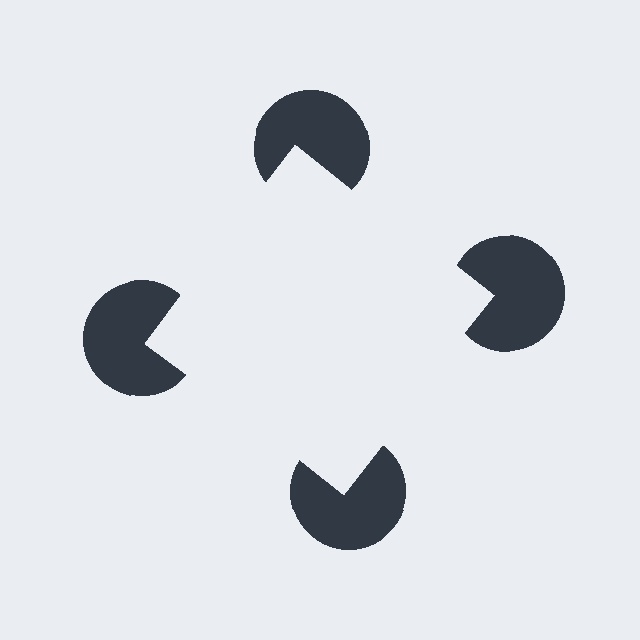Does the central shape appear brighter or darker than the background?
It typically appears slightly brighter than the background, even though no actual brightness change is drawn.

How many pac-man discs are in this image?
There are 4 — one at each vertex of the illusory square.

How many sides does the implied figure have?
4 sides.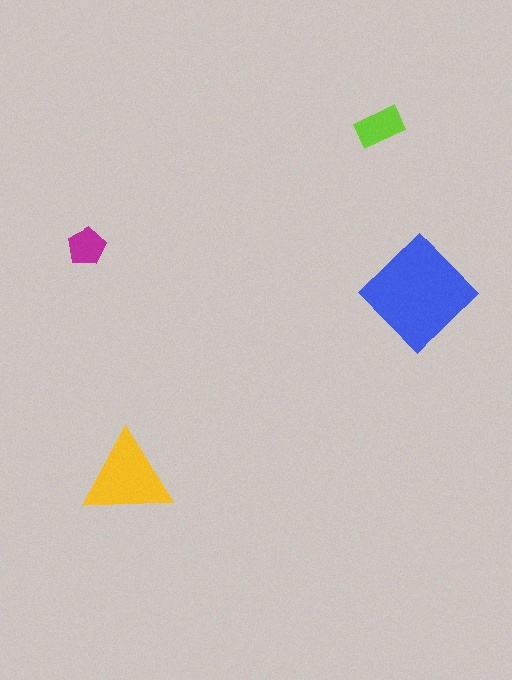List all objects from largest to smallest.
The blue diamond, the yellow triangle, the lime rectangle, the magenta pentagon.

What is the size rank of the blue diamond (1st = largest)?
1st.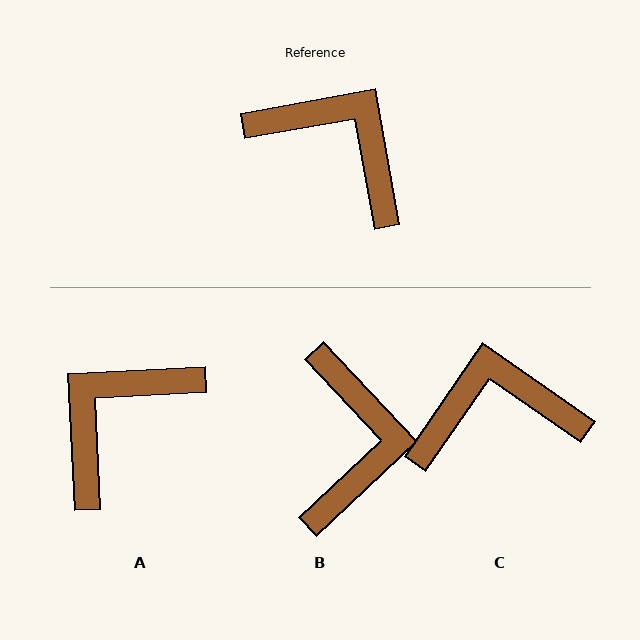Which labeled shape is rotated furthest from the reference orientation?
A, about 83 degrees away.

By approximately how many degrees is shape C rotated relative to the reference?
Approximately 45 degrees counter-clockwise.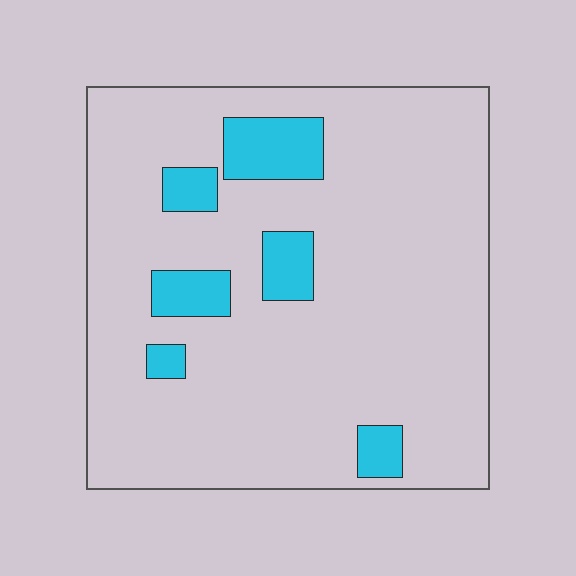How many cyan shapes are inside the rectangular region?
6.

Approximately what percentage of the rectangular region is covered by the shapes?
Approximately 10%.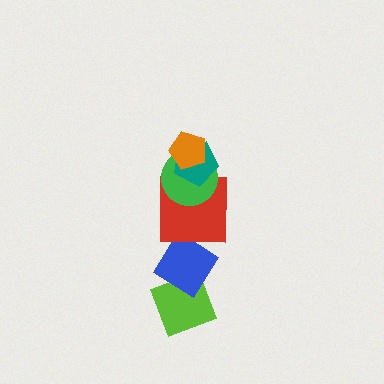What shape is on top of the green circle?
The teal pentagon is on top of the green circle.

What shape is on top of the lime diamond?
The blue diamond is on top of the lime diamond.